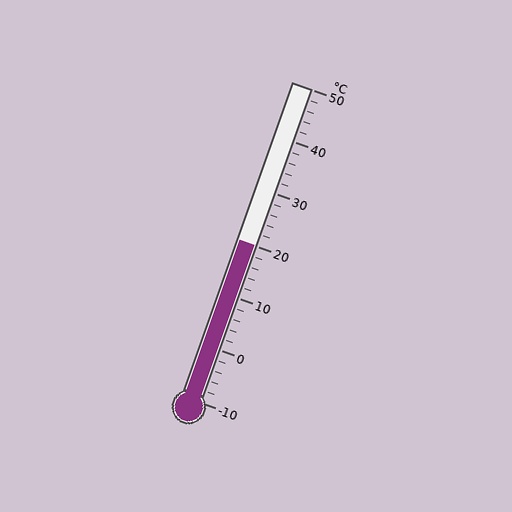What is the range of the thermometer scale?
The thermometer scale ranges from -10°C to 50°C.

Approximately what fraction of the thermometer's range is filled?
The thermometer is filled to approximately 50% of its range.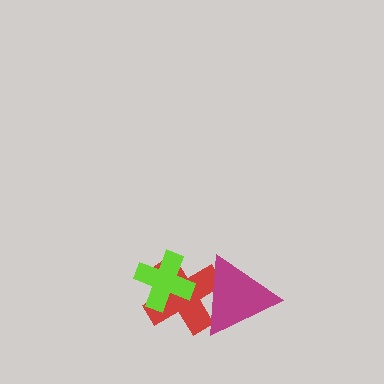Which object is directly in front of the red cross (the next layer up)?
The magenta triangle is directly in front of the red cross.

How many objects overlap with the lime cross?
1 object overlaps with the lime cross.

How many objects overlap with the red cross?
2 objects overlap with the red cross.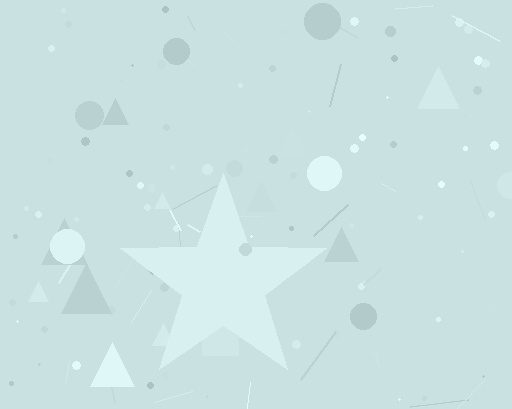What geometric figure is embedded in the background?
A star is embedded in the background.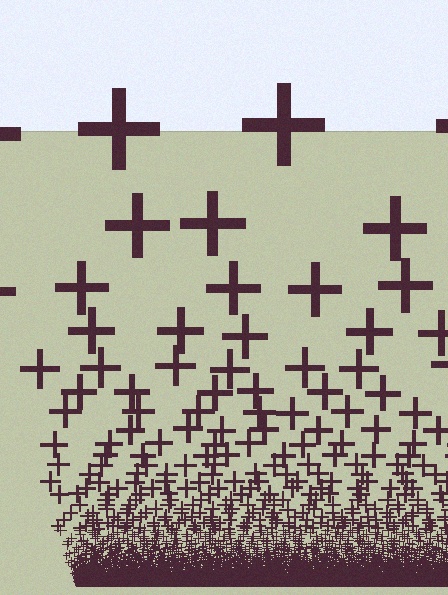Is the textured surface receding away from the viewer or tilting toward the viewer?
The surface appears to tilt toward the viewer. Texture elements get larger and sparser toward the top.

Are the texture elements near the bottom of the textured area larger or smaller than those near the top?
Smaller. The gradient is inverted — elements near the bottom are smaller and denser.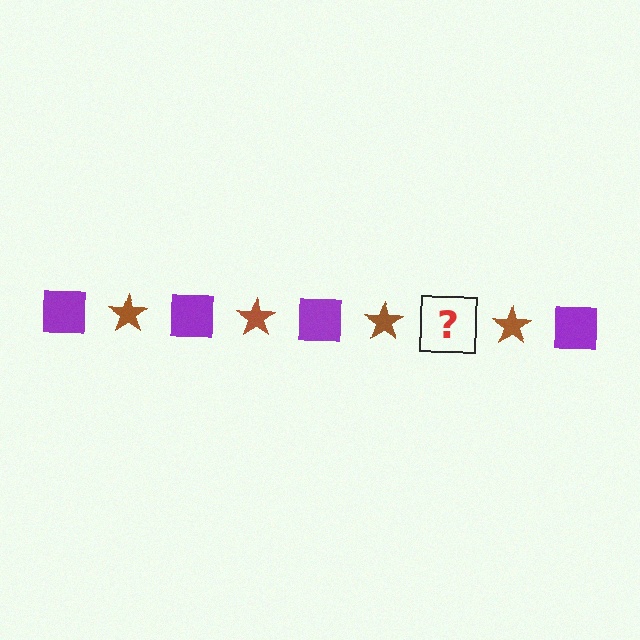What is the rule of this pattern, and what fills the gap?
The rule is that the pattern alternates between purple square and brown star. The gap should be filled with a purple square.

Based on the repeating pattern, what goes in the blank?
The blank should be a purple square.